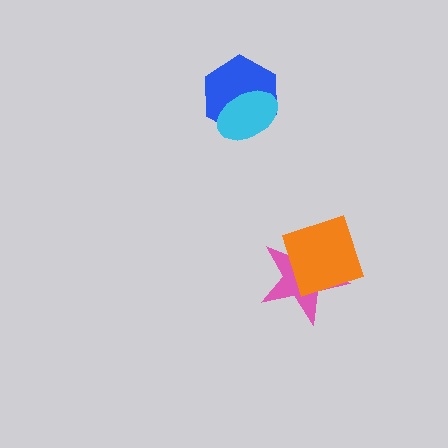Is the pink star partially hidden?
Yes, it is partially covered by another shape.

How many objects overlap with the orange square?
1 object overlaps with the orange square.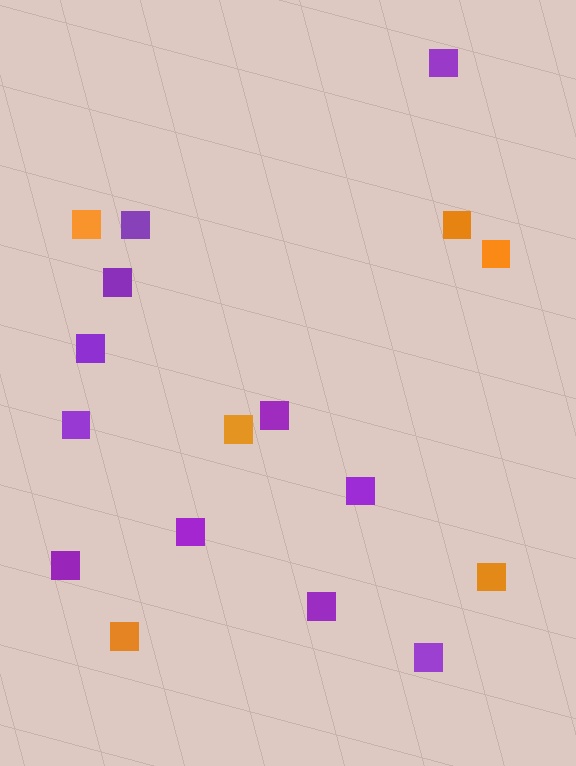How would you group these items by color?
There are 2 groups: one group of purple squares (11) and one group of orange squares (6).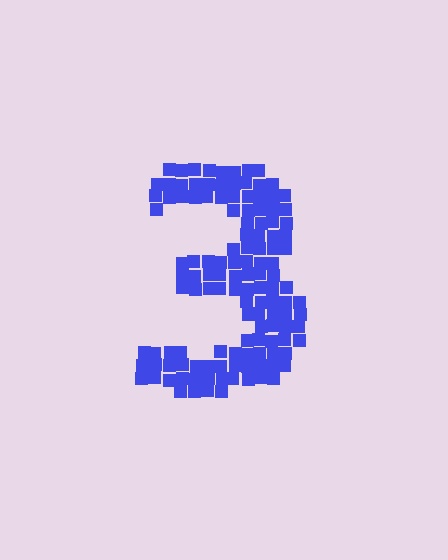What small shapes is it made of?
It is made of small squares.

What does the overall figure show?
The overall figure shows the digit 3.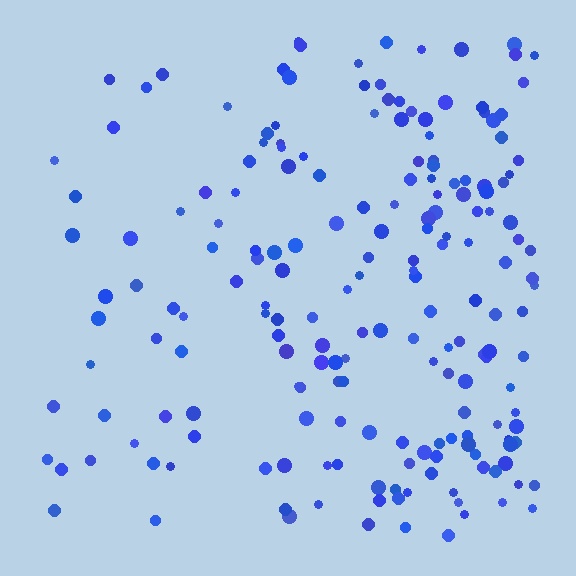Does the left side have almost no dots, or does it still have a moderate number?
Still a moderate number, just noticeably fewer than the right.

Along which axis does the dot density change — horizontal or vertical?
Horizontal.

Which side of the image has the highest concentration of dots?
The right.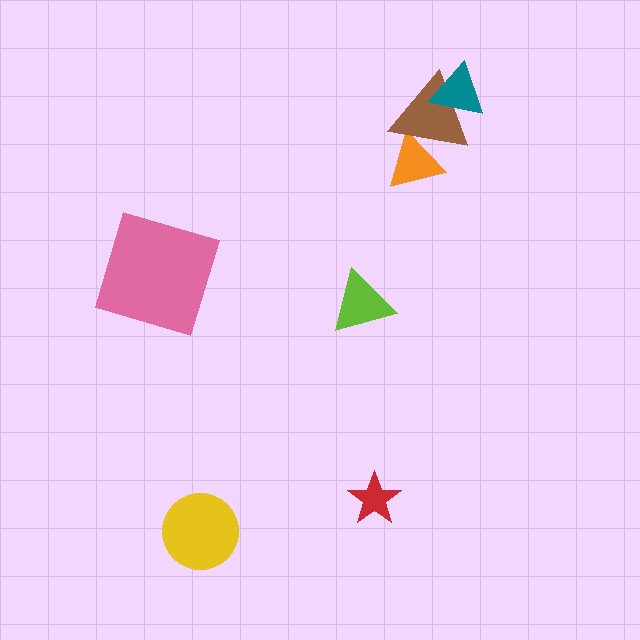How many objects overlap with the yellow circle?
0 objects overlap with the yellow circle.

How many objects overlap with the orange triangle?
1 object overlaps with the orange triangle.